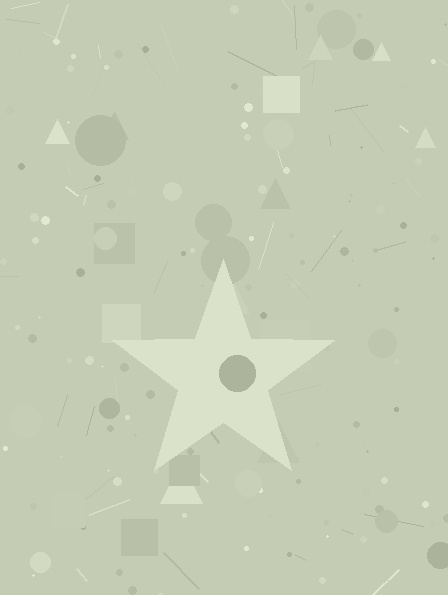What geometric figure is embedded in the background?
A star is embedded in the background.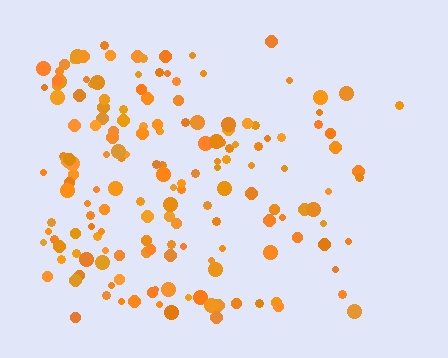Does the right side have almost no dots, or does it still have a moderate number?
Still a moderate number, just noticeably fewer than the left.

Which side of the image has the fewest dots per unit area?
The right.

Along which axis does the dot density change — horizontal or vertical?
Horizontal.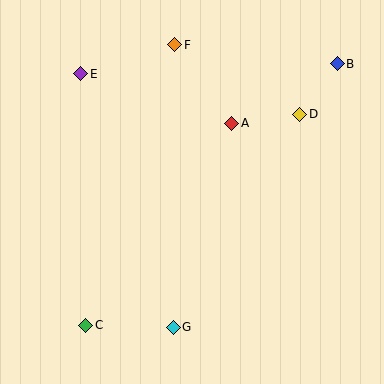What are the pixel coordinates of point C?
Point C is at (86, 325).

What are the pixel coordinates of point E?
Point E is at (81, 74).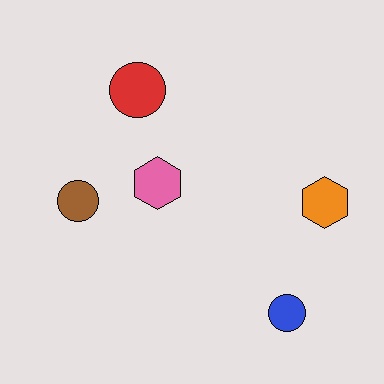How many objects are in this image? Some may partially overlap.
There are 5 objects.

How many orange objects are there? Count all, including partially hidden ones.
There is 1 orange object.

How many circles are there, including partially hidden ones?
There are 3 circles.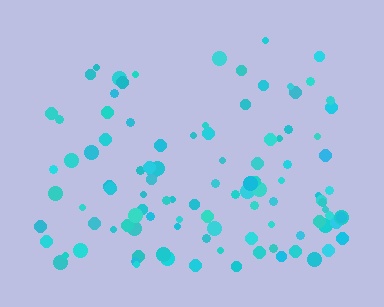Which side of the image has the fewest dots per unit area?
The top.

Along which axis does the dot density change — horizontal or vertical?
Vertical.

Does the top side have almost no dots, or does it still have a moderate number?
Still a moderate number, just noticeably fewer than the bottom.